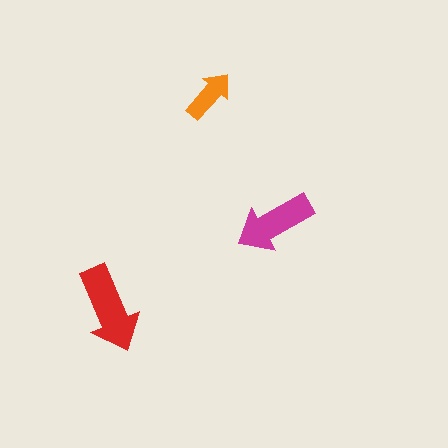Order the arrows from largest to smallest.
the red one, the magenta one, the orange one.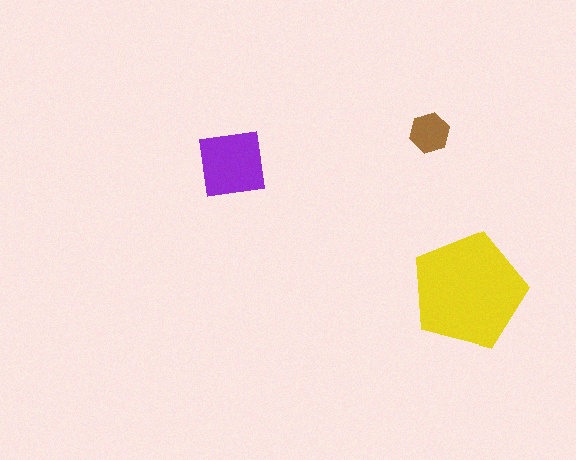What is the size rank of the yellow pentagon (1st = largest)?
1st.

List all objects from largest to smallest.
The yellow pentagon, the purple square, the brown hexagon.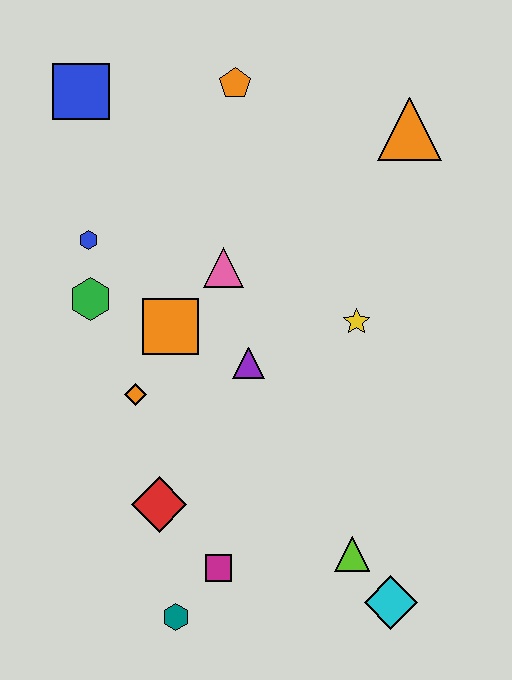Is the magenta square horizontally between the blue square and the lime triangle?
Yes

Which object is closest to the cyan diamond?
The lime triangle is closest to the cyan diamond.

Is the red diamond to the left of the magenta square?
Yes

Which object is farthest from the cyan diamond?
The blue square is farthest from the cyan diamond.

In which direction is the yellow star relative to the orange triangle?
The yellow star is below the orange triangle.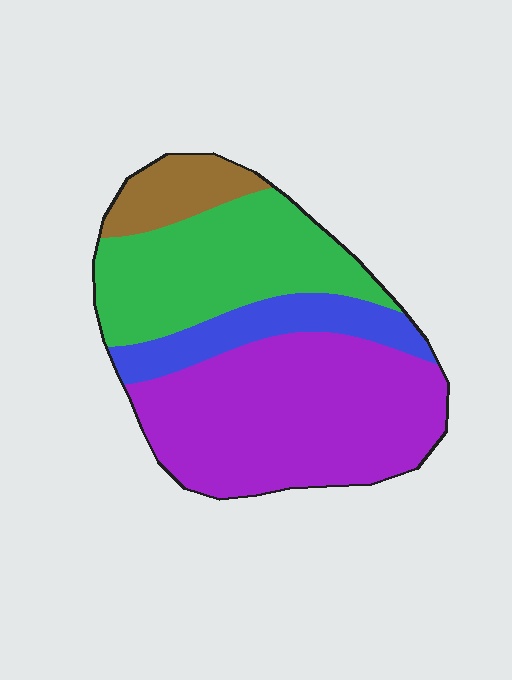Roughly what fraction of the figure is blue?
Blue takes up about one eighth (1/8) of the figure.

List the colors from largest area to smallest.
From largest to smallest: purple, green, blue, brown.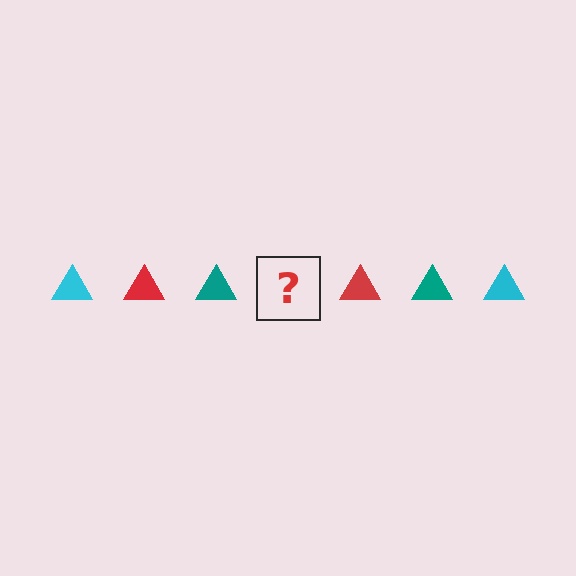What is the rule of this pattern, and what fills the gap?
The rule is that the pattern cycles through cyan, red, teal triangles. The gap should be filled with a cyan triangle.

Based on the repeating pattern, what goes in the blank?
The blank should be a cyan triangle.